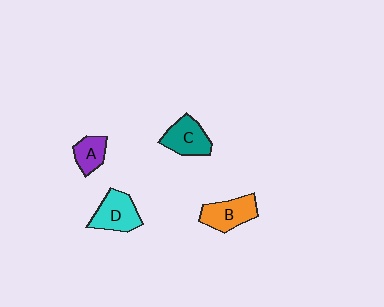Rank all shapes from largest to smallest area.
From largest to smallest: D (cyan), B (orange), C (teal), A (purple).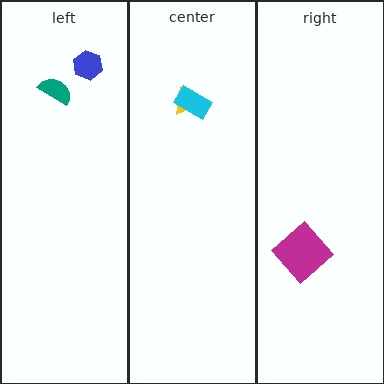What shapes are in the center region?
The yellow triangle, the cyan rectangle.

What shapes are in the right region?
The magenta diamond.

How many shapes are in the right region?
1.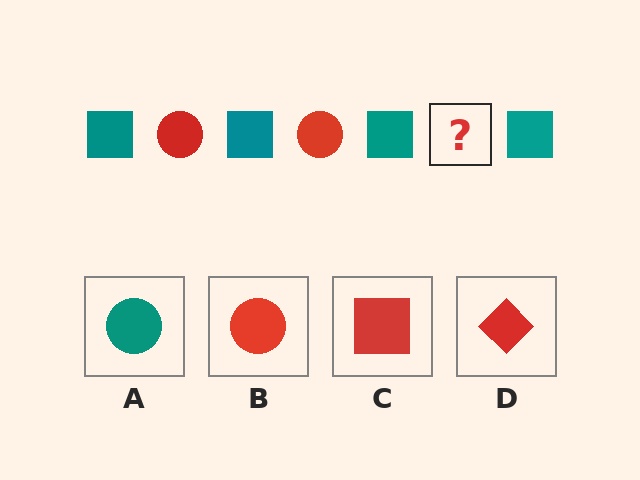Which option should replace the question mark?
Option B.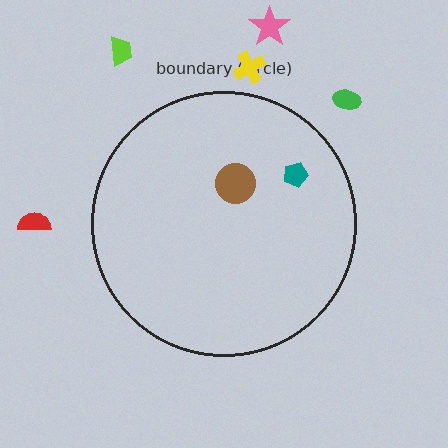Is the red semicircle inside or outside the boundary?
Outside.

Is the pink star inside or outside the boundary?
Outside.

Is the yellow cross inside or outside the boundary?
Outside.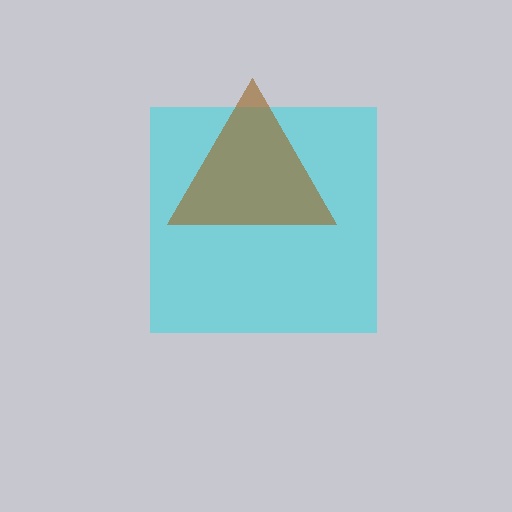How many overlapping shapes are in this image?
There are 2 overlapping shapes in the image.